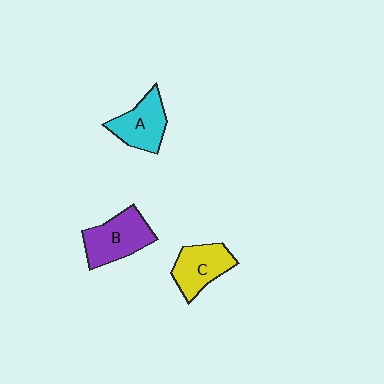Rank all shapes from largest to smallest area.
From largest to smallest: B (purple), A (cyan), C (yellow).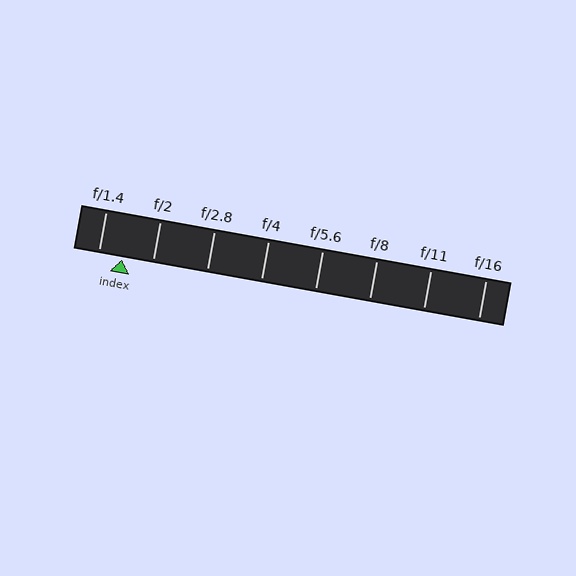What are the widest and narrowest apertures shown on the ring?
The widest aperture shown is f/1.4 and the narrowest is f/16.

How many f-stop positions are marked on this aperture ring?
There are 8 f-stop positions marked.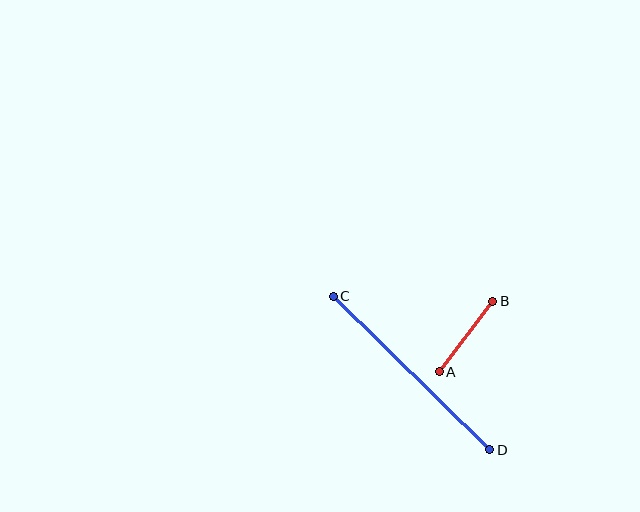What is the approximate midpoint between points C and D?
The midpoint is at approximately (412, 373) pixels.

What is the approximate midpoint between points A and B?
The midpoint is at approximately (466, 337) pixels.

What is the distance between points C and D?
The distance is approximately 219 pixels.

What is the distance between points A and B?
The distance is approximately 89 pixels.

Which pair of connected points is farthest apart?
Points C and D are farthest apart.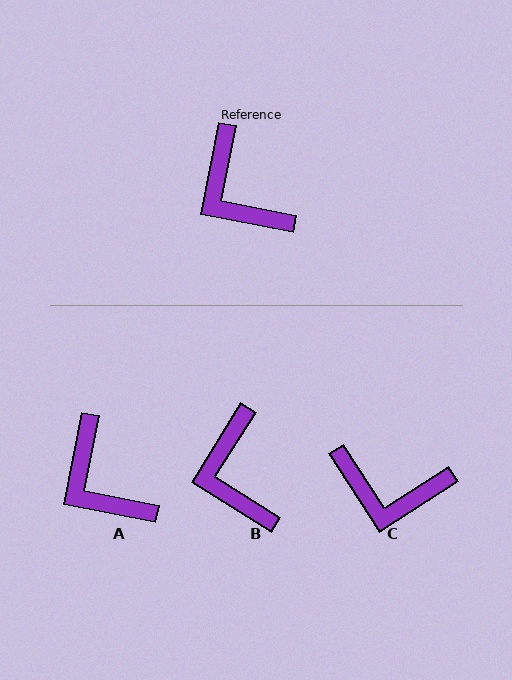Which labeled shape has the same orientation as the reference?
A.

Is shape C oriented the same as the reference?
No, it is off by about 44 degrees.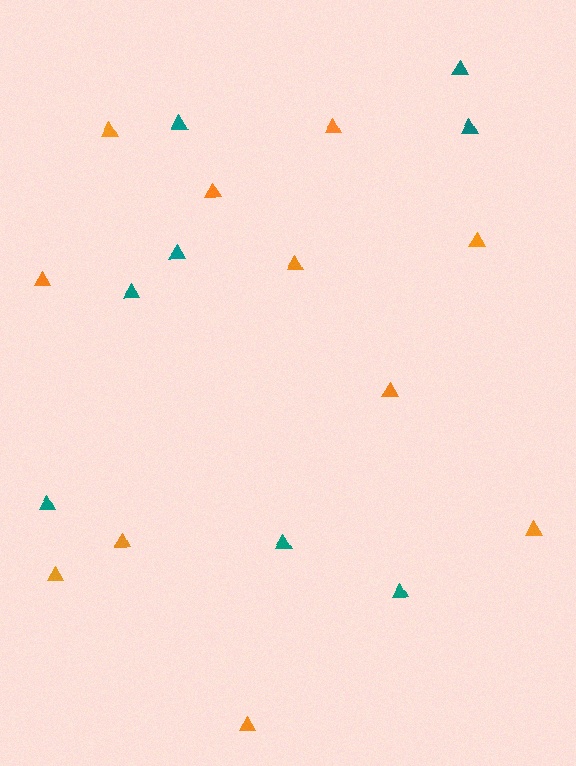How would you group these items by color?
There are 2 groups: one group of orange triangles (11) and one group of teal triangles (8).